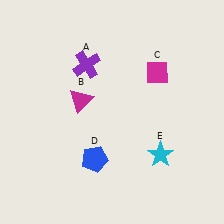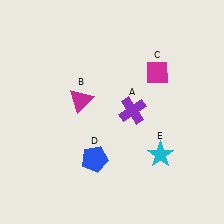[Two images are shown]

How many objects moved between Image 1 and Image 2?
1 object moved between the two images.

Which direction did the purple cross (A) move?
The purple cross (A) moved right.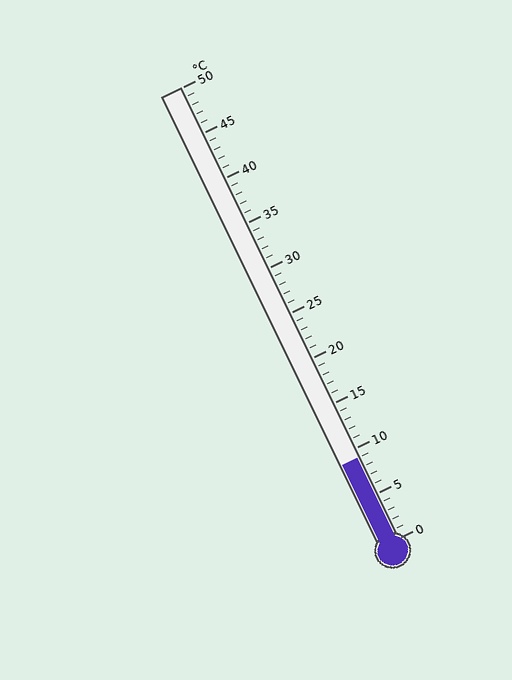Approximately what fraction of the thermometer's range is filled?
The thermometer is filled to approximately 20% of its range.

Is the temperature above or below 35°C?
The temperature is below 35°C.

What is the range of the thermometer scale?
The thermometer scale ranges from 0°C to 50°C.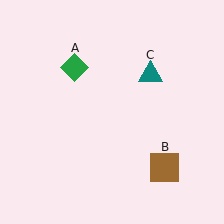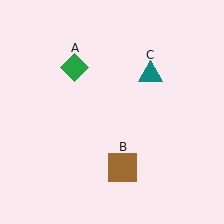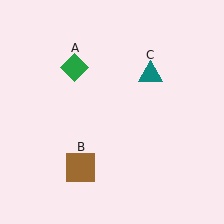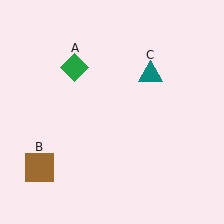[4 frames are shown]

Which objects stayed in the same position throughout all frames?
Green diamond (object A) and teal triangle (object C) remained stationary.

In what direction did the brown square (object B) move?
The brown square (object B) moved left.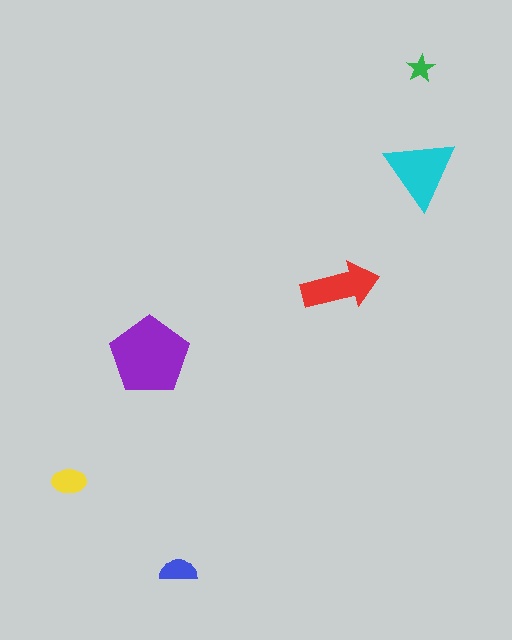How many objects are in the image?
There are 6 objects in the image.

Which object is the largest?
The purple pentagon.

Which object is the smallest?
The green star.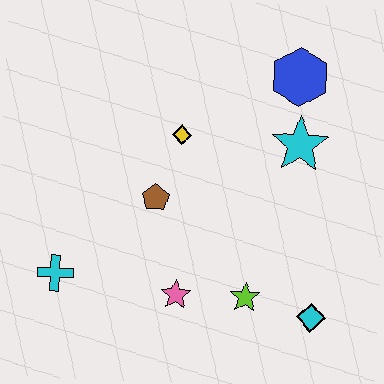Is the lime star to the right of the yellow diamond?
Yes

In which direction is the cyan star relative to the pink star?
The cyan star is above the pink star.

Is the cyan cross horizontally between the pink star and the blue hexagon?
No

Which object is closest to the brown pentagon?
The yellow diamond is closest to the brown pentagon.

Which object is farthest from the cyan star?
The cyan cross is farthest from the cyan star.